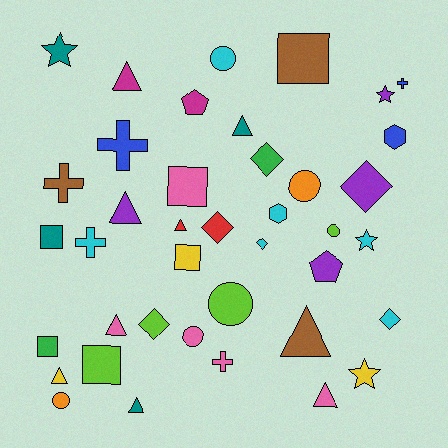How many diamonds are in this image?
There are 6 diamonds.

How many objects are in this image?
There are 40 objects.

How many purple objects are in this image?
There are 4 purple objects.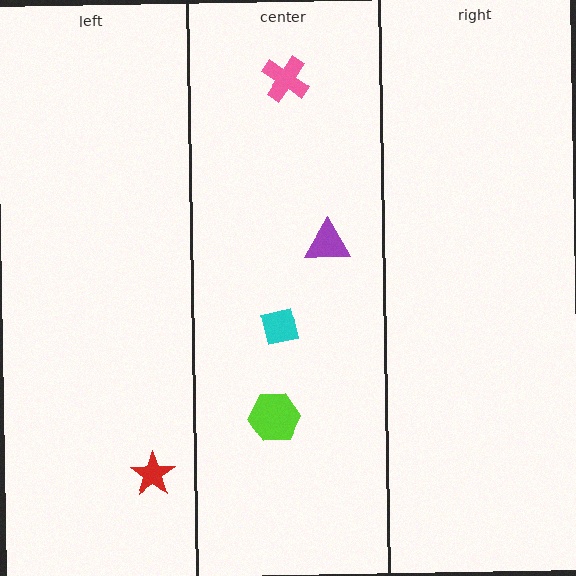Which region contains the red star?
The left region.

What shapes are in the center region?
The purple triangle, the pink cross, the cyan square, the lime hexagon.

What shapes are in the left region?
The red star.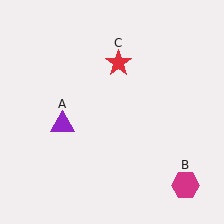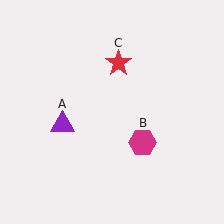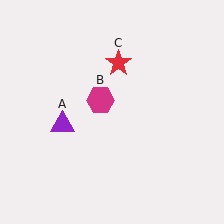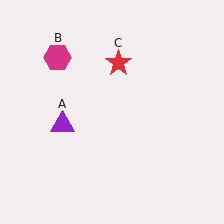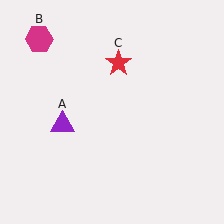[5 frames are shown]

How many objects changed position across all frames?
1 object changed position: magenta hexagon (object B).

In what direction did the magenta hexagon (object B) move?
The magenta hexagon (object B) moved up and to the left.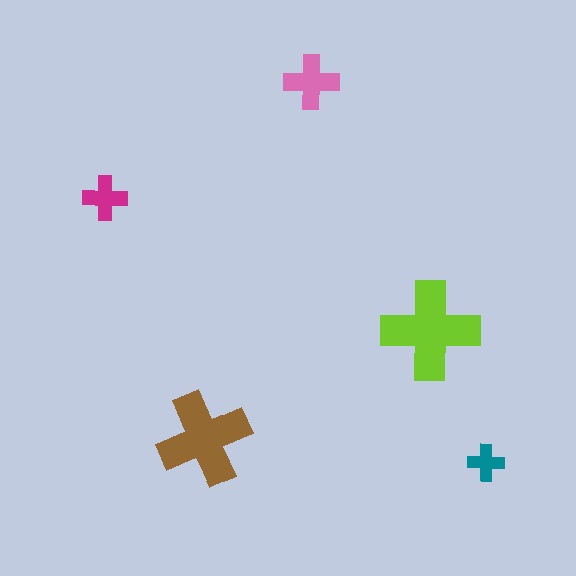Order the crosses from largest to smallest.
the lime one, the brown one, the pink one, the magenta one, the teal one.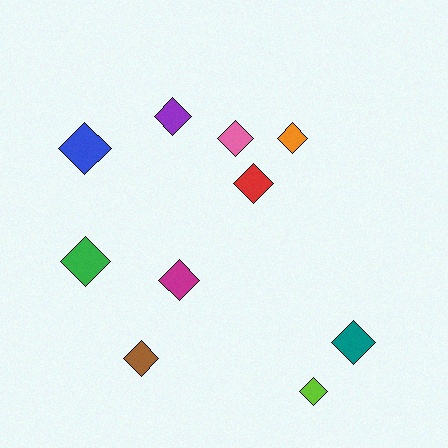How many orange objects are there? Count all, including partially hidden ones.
There is 1 orange object.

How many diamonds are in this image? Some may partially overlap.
There are 10 diamonds.